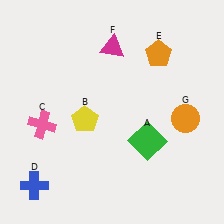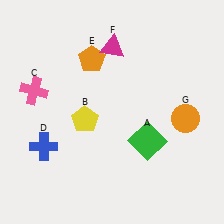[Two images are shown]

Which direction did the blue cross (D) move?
The blue cross (D) moved up.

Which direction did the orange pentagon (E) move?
The orange pentagon (E) moved left.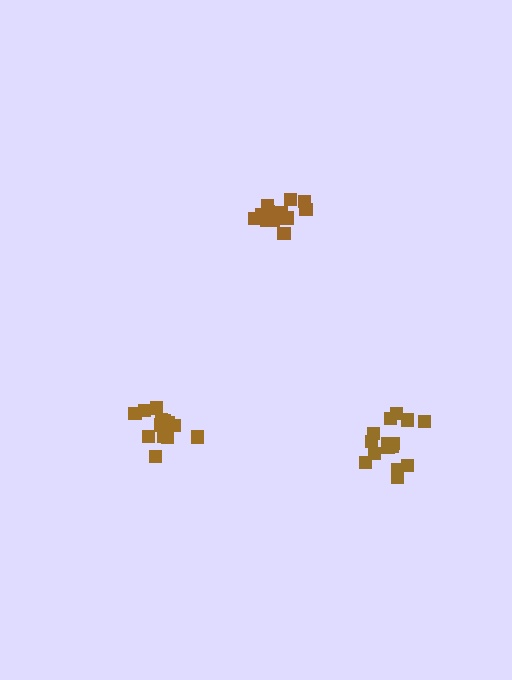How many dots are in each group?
Group 1: 15 dots, Group 2: 13 dots, Group 3: 16 dots (44 total).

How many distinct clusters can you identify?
There are 3 distinct clusters.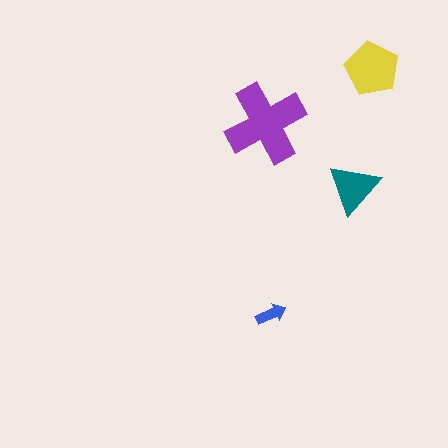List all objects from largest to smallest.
The purple cross, the yellow pentagon, the teal triangle, the blue arrow.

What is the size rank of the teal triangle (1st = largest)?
3rd.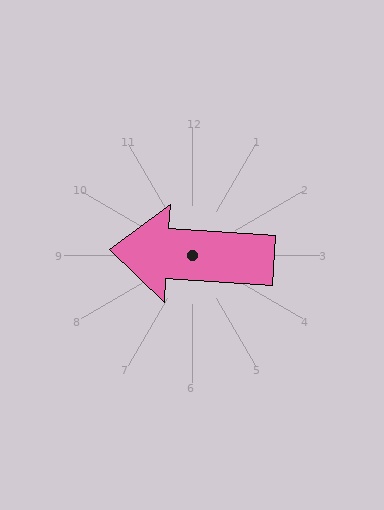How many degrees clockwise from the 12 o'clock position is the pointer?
Approximately 274 degrees.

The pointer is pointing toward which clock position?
Roughly 9 o'clock.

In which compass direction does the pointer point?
West.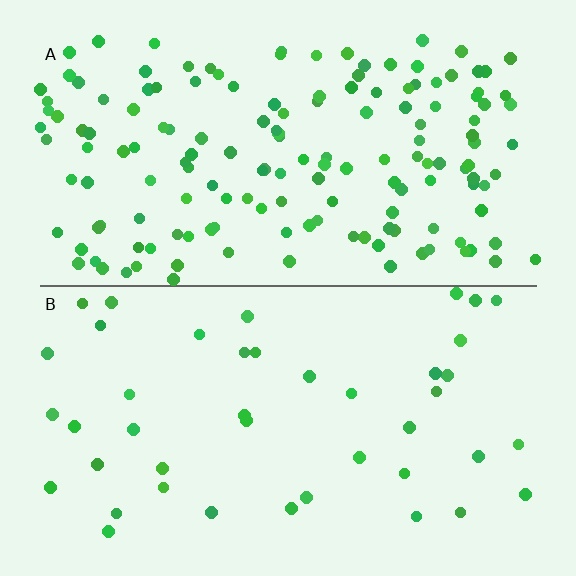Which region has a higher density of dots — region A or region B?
A (the top).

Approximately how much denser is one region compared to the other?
Approximately 3.7× — region A over region B.